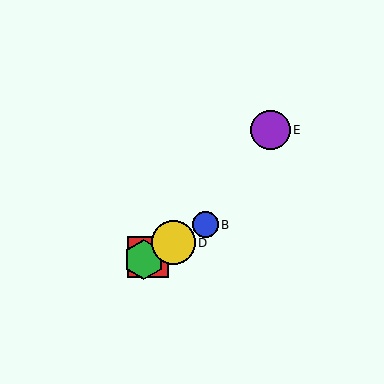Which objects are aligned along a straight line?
Objects A, B, C, D are aligned along a straight line.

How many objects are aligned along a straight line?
4 objects (A, B, C, D) are aligned along a straight line.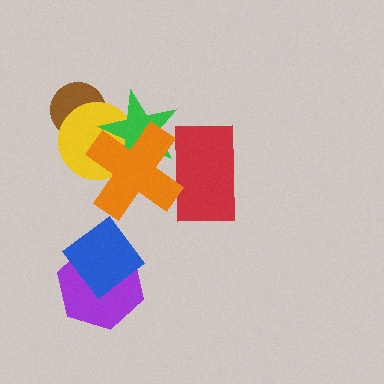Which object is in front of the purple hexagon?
The blue diamond is in front of the purple hexagon.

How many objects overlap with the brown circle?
1 object overlaps with the brown circle.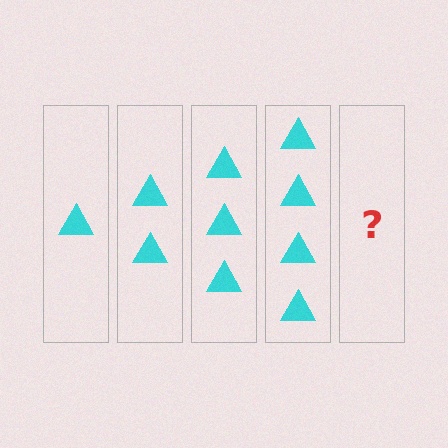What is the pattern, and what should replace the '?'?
The pattern is that each step adds one more triangle. The '?' should be 5 triangles.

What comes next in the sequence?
The next element should be 5 triangles.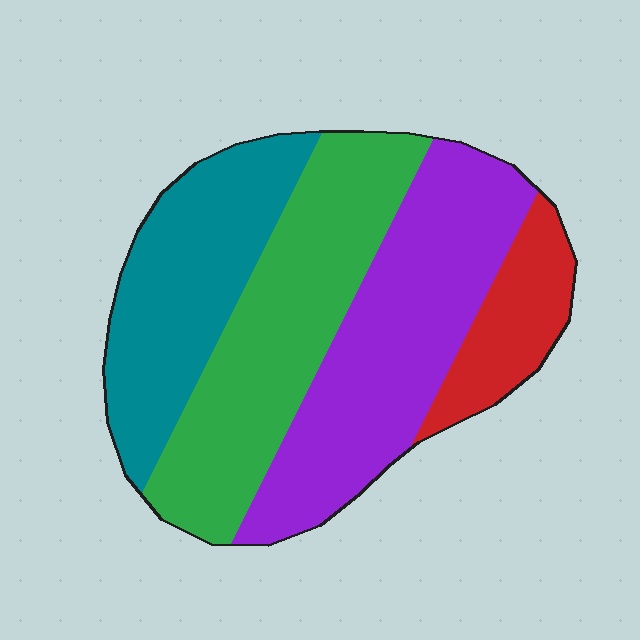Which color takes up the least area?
Red, at roughly 10%.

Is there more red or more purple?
Purple.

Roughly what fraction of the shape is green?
Green takes up between a quarter and a half of the shape.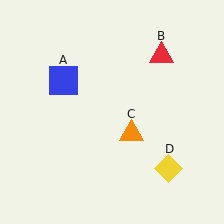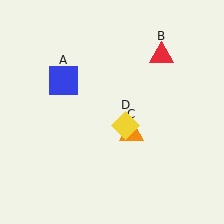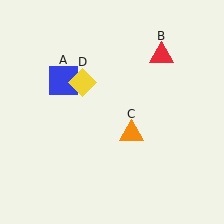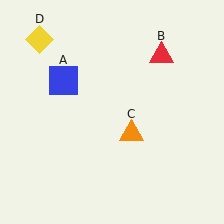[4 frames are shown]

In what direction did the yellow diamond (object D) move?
The yellow diamond (object D) moved up and to the left.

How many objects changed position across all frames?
1 object changed position: yellow diamond (object D).